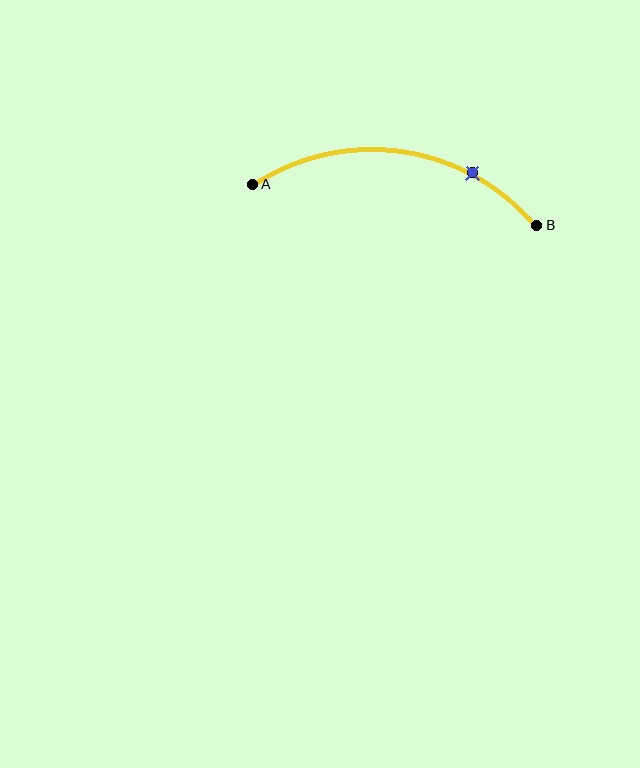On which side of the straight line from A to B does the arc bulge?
The arc bulges above the straight line connecting A and B.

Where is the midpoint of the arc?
The arc midpoint is the point on the curve farthest from the straight line joining A and B. It sits above that line.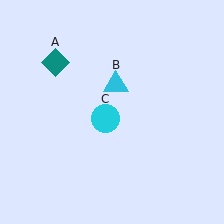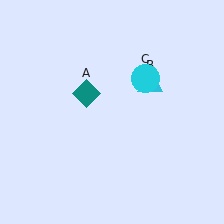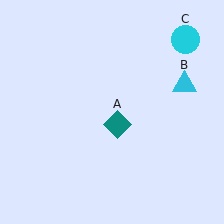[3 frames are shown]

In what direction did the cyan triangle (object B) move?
The cyan triangle (object B) moved right.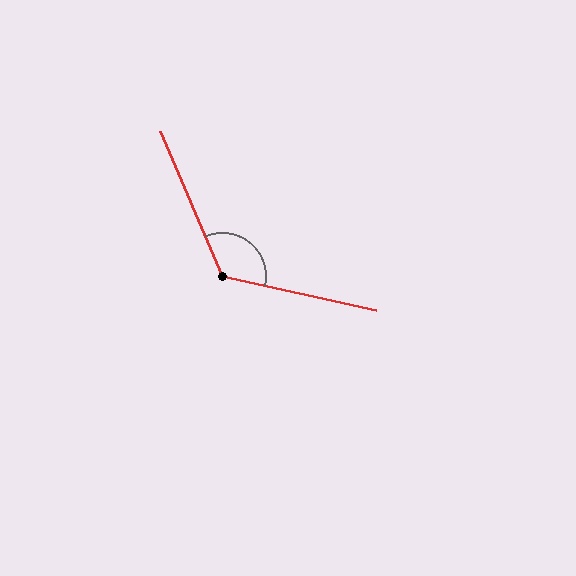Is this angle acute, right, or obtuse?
It is obtuse.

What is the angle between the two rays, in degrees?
Approximately 126 degrees.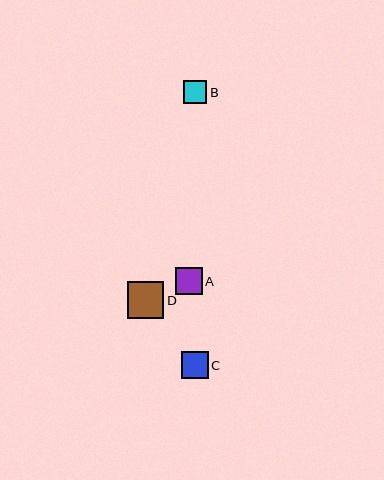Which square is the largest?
Square D is the largest with a size of approximately 37 pixels.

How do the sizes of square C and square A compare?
Square C and square A are approximately the same size.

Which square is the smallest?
Square B is the smallest with a size of approximately 23 pixels.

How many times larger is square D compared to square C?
Square D is approximately 1.4 times the size of square C.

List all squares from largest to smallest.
From largest to smallest: D, C, A, B.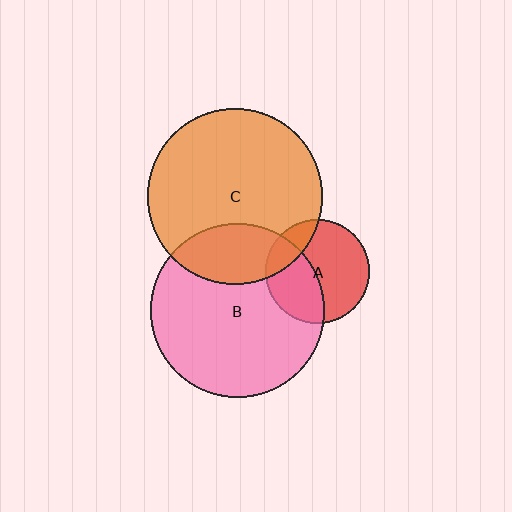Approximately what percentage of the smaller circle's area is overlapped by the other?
Approximately 25%.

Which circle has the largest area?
Circle C (orange).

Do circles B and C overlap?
Yes.